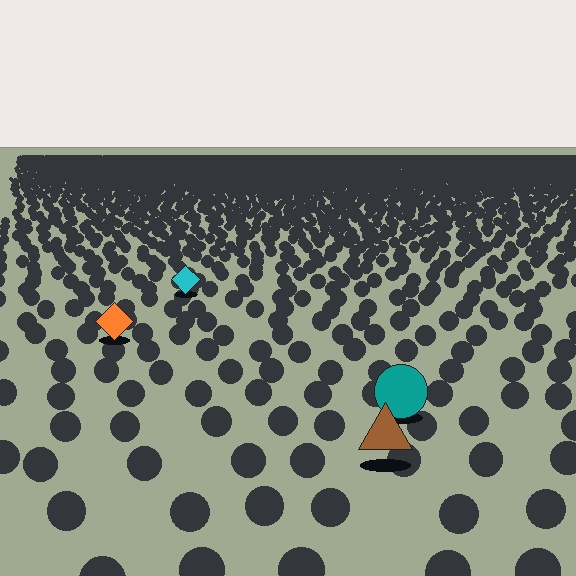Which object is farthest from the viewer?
The cyan diamond is farthest from the viewer. It appears smaller and the ground texture around it is denser.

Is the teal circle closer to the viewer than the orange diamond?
Yes. The teal circle is closer — you can tell from the texture gradient: the ground texture is coarser near it.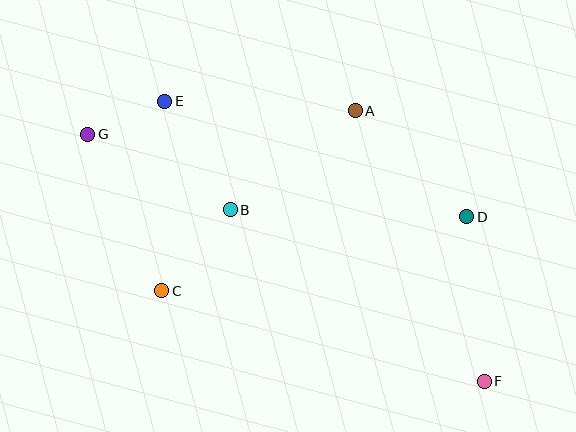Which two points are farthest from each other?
Points F and G are farthest from each other.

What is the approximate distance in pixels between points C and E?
The distance between C and E is approximately 189 pixels.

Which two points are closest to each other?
Points E and G are closest to each other.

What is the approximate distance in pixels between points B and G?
The distance between B and G is approximately 161 pixels.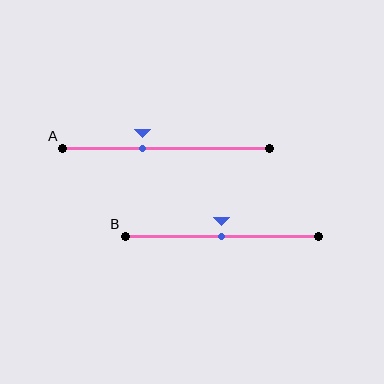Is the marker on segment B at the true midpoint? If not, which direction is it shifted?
Yes, the marker on segment B is at the true midpoint.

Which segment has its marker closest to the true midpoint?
Segment B has its marker closest to the true midpoint.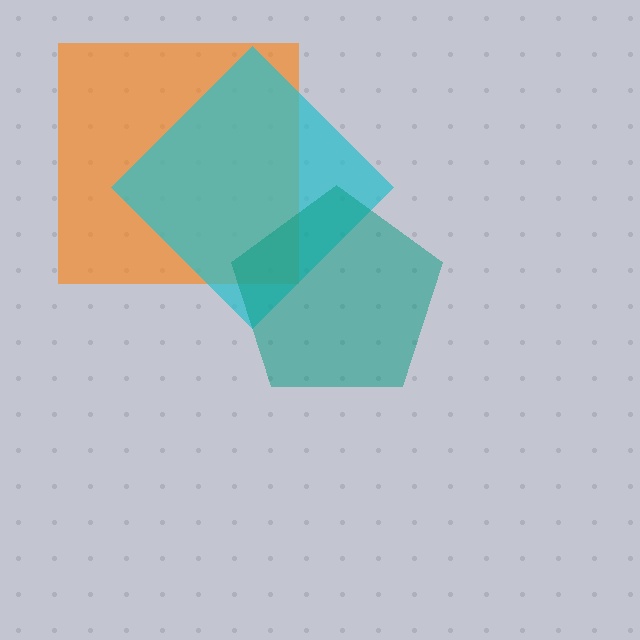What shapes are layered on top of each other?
The layered shapes are: an orange square, a cyan diamond, a teal pentagon.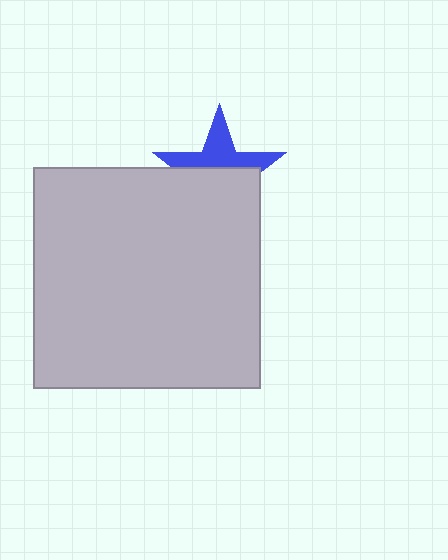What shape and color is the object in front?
The object in front is a light gray rectangle.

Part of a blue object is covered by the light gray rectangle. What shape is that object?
It is a star.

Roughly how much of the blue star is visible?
A small part of it is visible (roughly 45%).